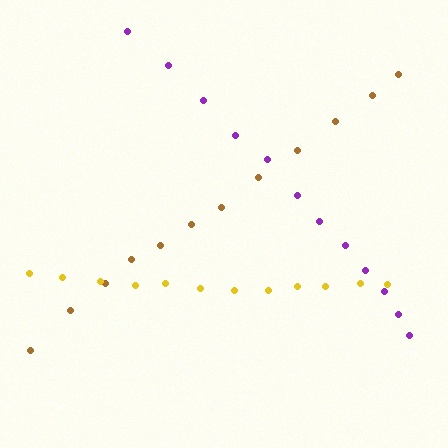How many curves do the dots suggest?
There are 3 distinct paths.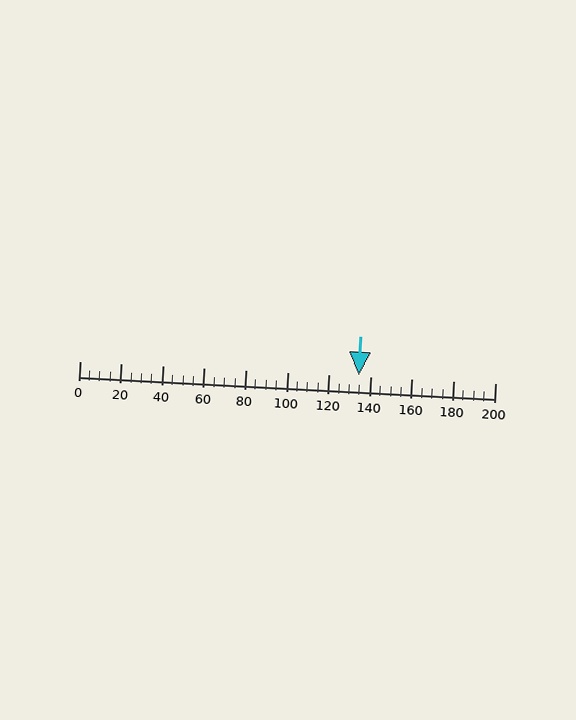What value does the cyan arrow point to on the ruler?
The cyan arrow points to approximately 134.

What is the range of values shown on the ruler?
The ruler shows values from 0 to 200.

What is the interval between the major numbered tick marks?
The major tick marks are spaced 20 units apart.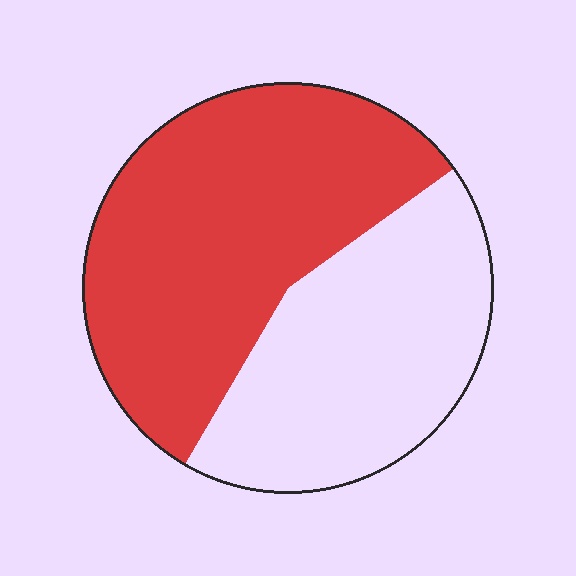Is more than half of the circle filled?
Yes.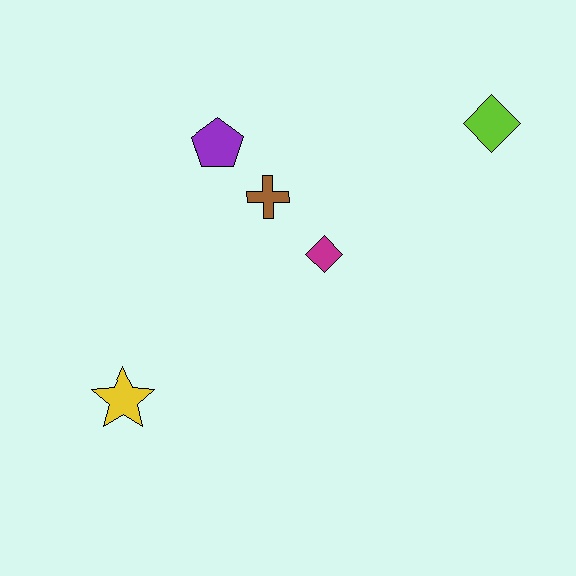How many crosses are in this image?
There is 1 cross.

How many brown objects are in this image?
There is 1 brown object.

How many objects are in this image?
There are 5 objects.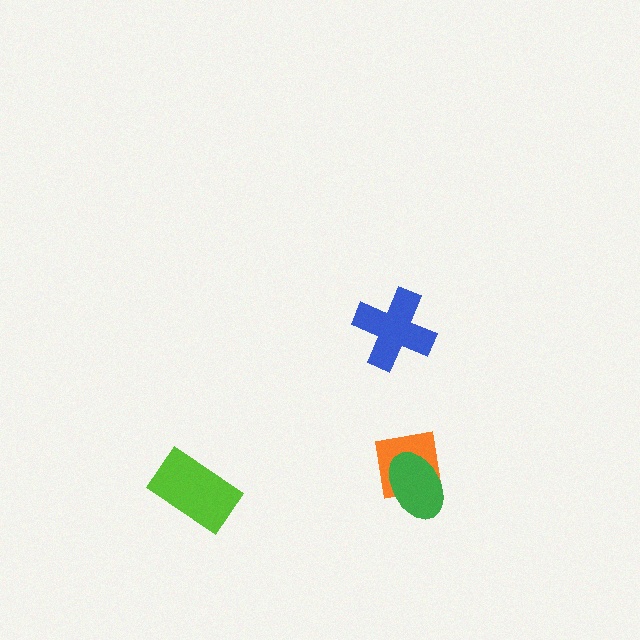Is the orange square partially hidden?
Yes, it is partially covered by another shape.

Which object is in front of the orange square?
The green ellipse is in front of the orange square.